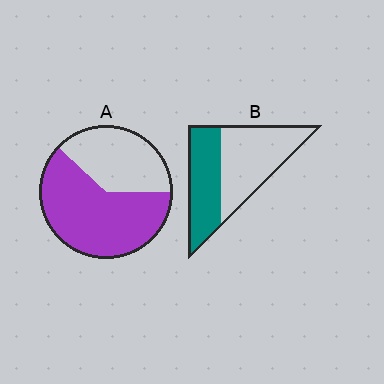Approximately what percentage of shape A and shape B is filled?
A is approximately 60% and B is approximately 45%.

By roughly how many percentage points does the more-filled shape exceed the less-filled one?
By roughly 20 percentage points (A over B).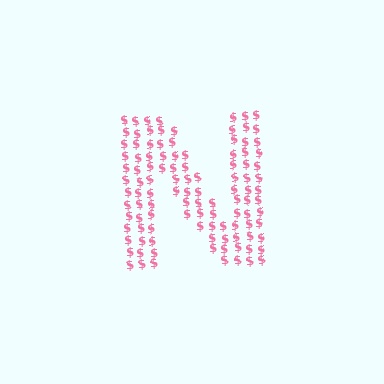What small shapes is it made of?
It is made of small dollar signs.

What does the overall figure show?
The overall figure shows the letter N.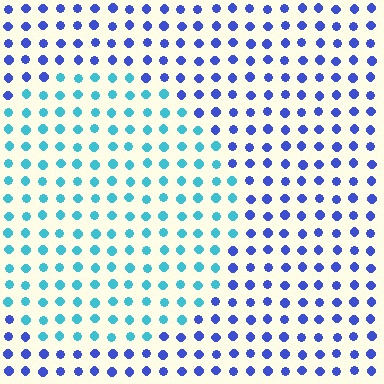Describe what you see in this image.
The image is filled with small blue elements in a uniform arrangement. A circle-shaped region is visible where the elements are tinted to a slightly different hue, forming a subtle color boundary.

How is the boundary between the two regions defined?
The boundary is defined purely by a slight shift in hue (about 47 degrees). Spacing, size, and orientation are identical on both sides.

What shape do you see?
I see a circle.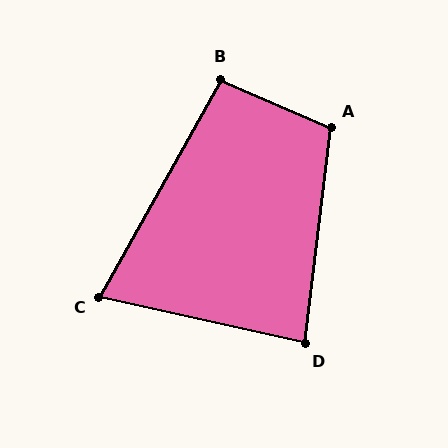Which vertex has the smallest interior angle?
C, at approximately 74 degrees.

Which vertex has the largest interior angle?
A, at approximately 106 degrees.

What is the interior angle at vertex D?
Approximately 84 degrees (acute).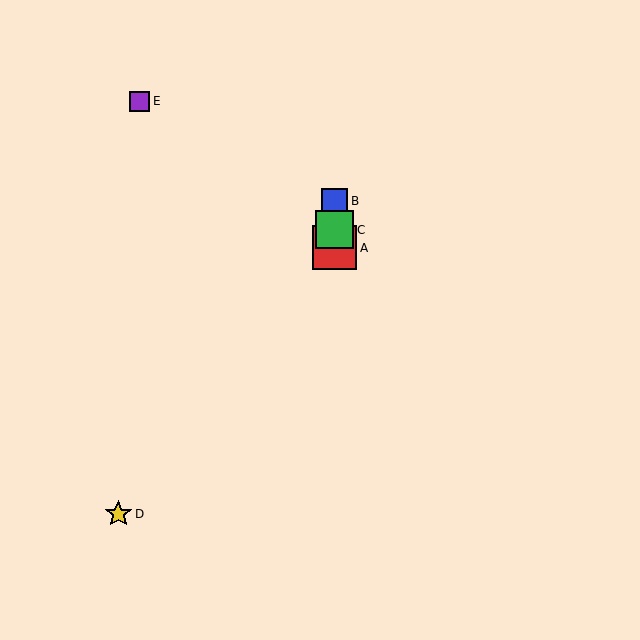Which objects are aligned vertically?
Objects A, B, C are aligned vertically.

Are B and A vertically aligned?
Yes, both are at x≈335.